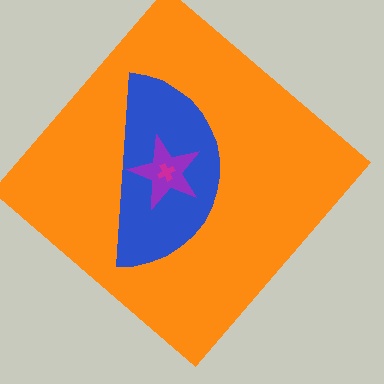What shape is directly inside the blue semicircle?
The purple star.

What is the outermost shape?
The orange diamond.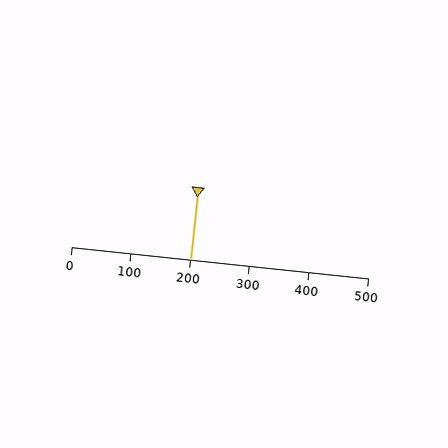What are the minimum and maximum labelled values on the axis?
The axis runs from 0 to 500.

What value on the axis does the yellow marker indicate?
The marker indicates approximately 200.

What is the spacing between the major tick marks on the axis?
The major ticks are spaced 100 apart.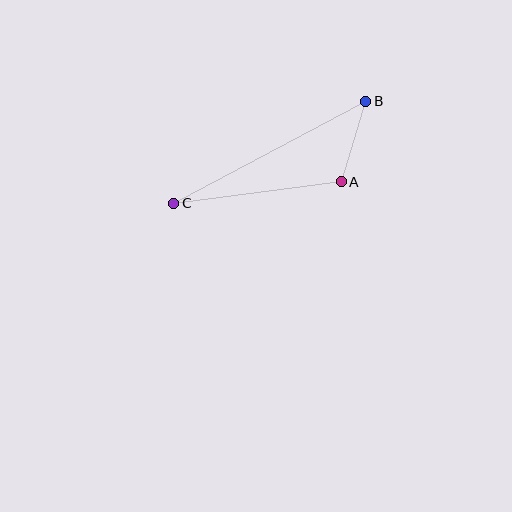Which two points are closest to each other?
Points A and B are closest to each other.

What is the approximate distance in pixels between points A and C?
The distance between A and C is approximately 169 pixels.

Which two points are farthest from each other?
Points B and C are farthest from each other.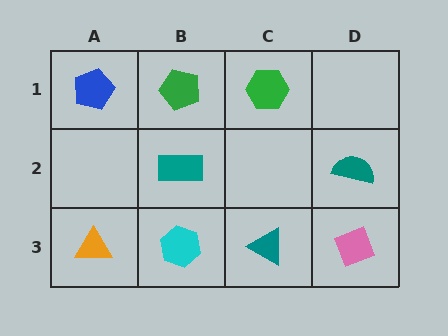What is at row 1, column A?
A blue pentagon.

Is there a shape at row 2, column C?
No, that cell is empty.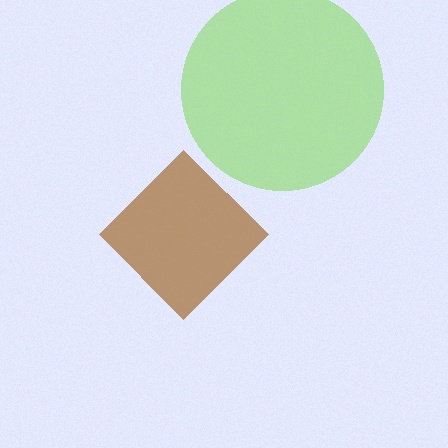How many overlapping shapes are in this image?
There are 2 overlapping shapes in the image.